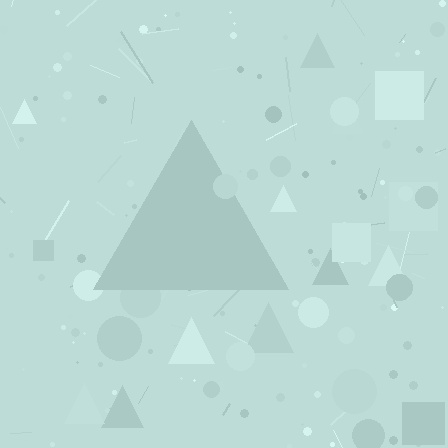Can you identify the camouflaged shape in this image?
The camouflaged shape is a triangle.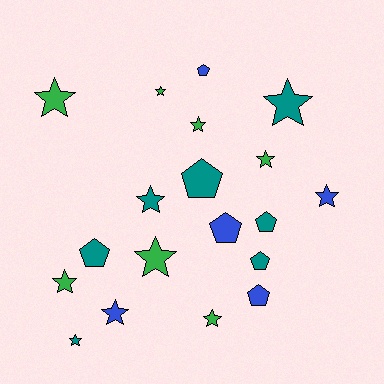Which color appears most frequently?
Teal, with 7 objects.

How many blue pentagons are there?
There are 3 blue pentagons.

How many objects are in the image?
There are 19 objects.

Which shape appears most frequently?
Star, with 12 objects.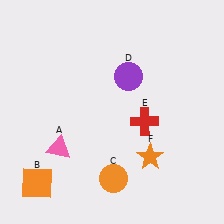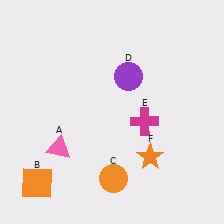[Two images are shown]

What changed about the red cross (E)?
In Image 1, E is red. In Image 2, it changed to magenta.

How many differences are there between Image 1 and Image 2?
There is 1 difference between the two images.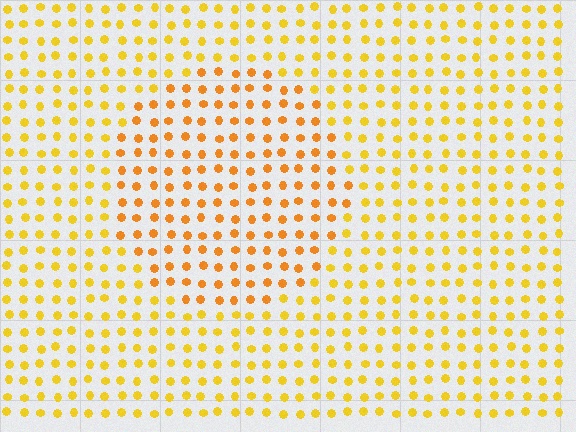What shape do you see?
I see a circle.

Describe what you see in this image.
The image is filled with small yellow elements in a uniform arrangement. A circle-shaped region is visible where the elements are tinted to a slightly different hue, forming a subtle color boundary.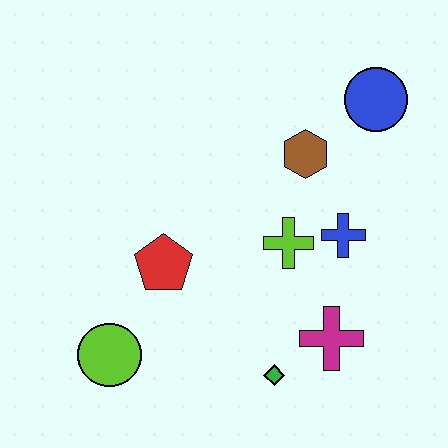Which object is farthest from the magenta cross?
The blue circle is farthest from the magenta cross.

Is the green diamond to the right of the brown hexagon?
No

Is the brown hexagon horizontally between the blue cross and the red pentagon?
Yes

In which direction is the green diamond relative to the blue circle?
The green diamond is below the blue circle.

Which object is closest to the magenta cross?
The green diamond is closest to the magenta cross.